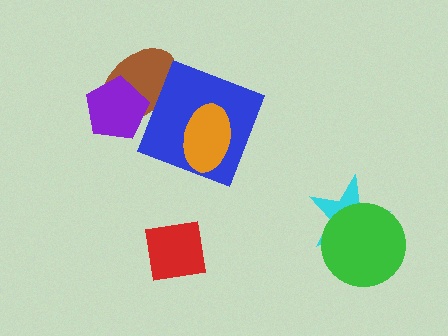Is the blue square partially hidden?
Yes, it is partially covered by another shape.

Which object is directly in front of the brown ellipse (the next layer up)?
The blue square is directly in front of the brown ellipse.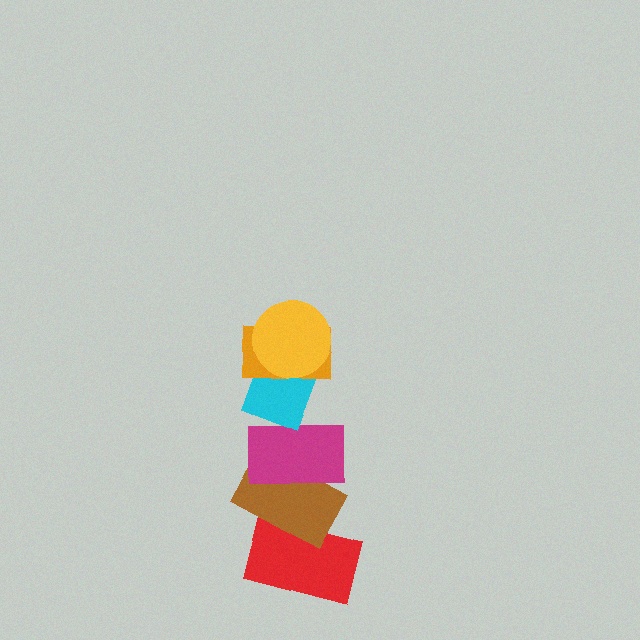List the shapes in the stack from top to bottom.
From top to bottom: the yellow circle, the orange rectangle, the cyan diamond, the magenta rectangle, the brown rectangle, the red rectangle.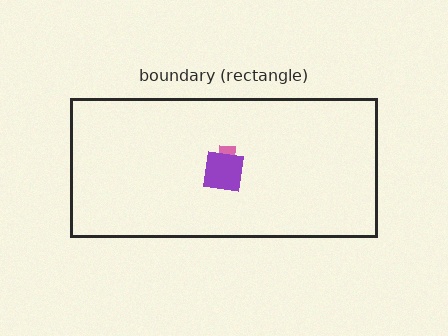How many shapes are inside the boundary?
2 inside, 0 outside.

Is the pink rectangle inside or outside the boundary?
Inside.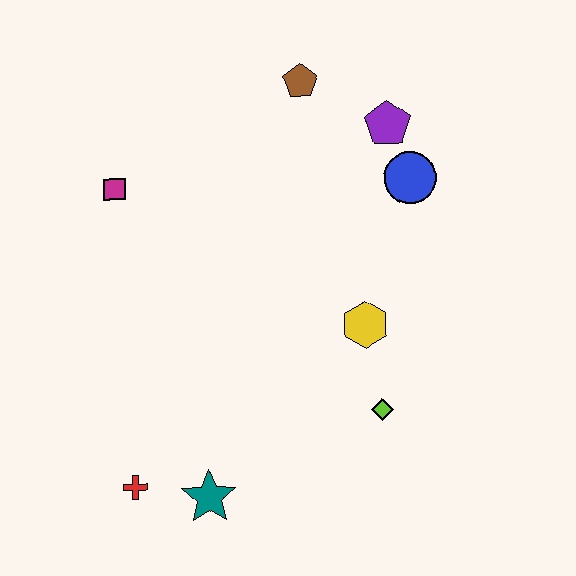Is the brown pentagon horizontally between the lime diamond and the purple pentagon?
No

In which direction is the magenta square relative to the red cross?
The magenta square is above the red cross.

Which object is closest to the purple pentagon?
The blue circle is closest to the purple pentagon.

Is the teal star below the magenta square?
Yes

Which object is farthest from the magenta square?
The lime diamond is farthest from the magenta square.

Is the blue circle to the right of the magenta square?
Yes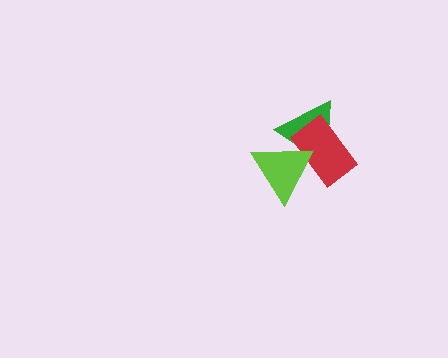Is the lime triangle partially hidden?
No, no other shape covers it.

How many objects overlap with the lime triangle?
2 objects overlap with the lime triangle.